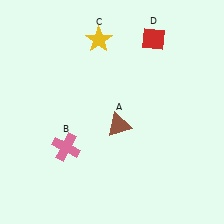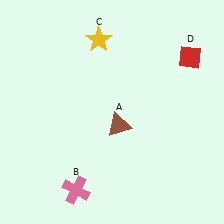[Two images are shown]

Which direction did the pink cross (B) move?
The pink cross (B) moved down.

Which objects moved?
The objects that moved are: the pink cross (B), the red diamond (D).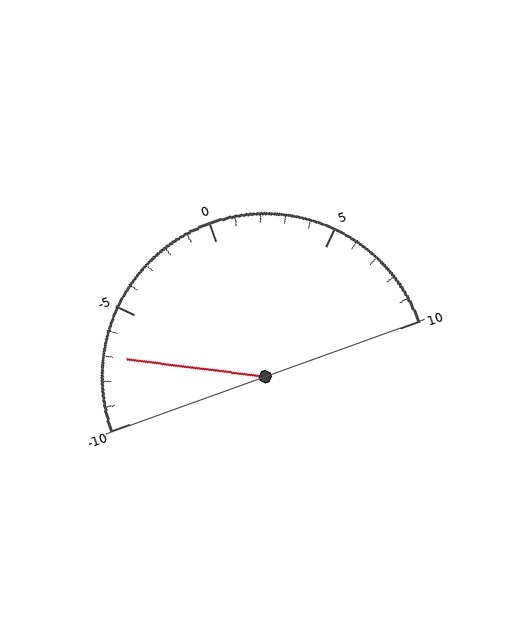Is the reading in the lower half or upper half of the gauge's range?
The reading is in the lower half of the range (-10 to 10).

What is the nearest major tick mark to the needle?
The nearest major tick mark is -5.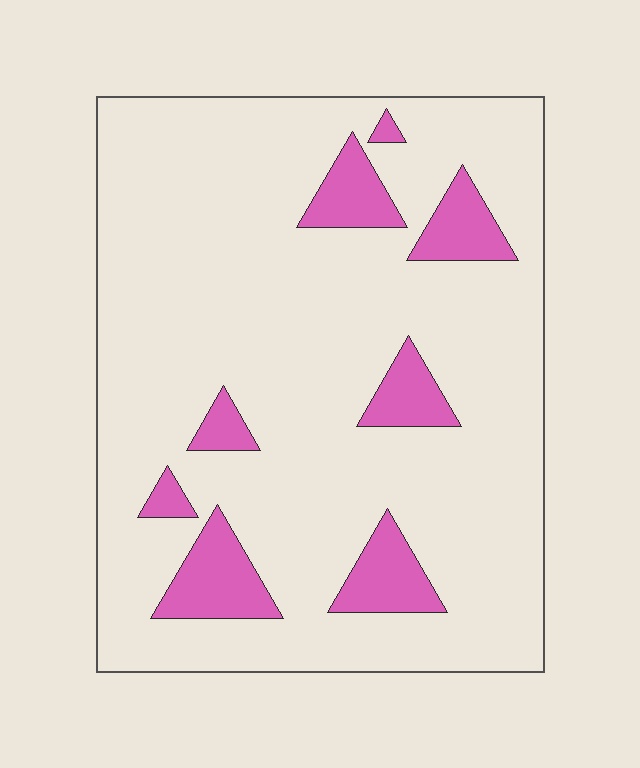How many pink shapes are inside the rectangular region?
8.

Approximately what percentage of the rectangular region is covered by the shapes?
Approximately 15%.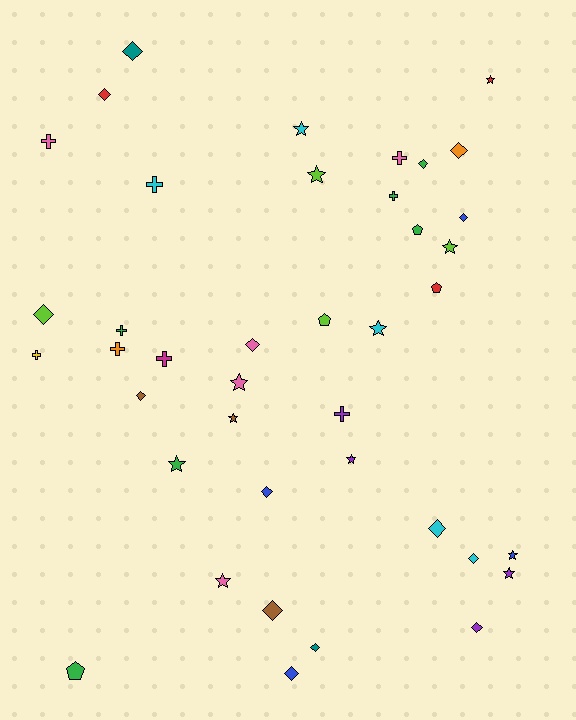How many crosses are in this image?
There are 9 crosses.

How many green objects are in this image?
There are 6 green objects.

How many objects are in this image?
There are 40 objects.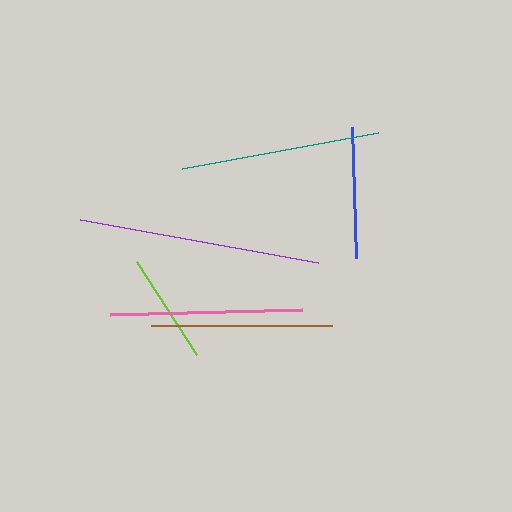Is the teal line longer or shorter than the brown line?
The teal line is longer than the brown line.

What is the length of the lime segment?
The lime segment is approximately 111 pixels long.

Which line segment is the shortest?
The lime line is the shortest at approximately 111 pixels.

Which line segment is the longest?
The purple line is the longest at approximately 243 pixels.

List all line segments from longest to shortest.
From longest to shortest: purple, teal, pink, brown, blue, lime.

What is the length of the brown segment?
The brown segment is approximately 182 pixels long.